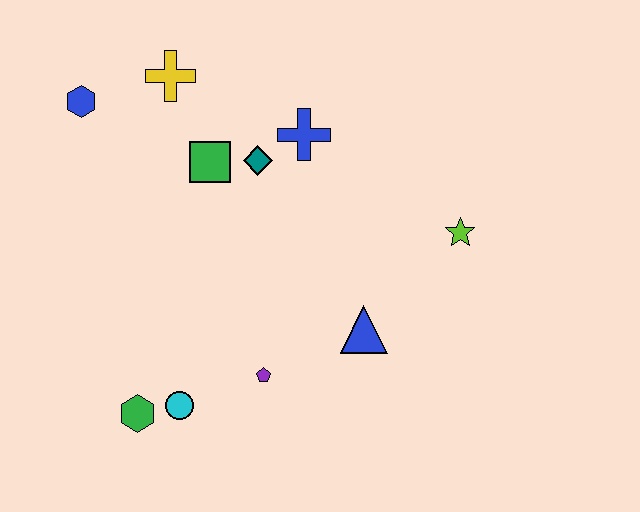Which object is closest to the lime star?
The blue triangle is closest to the lime star.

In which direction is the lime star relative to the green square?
The lime star is to the right of the green square.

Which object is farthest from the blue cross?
The green hexagon is farthest from the blue cross.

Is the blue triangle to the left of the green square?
No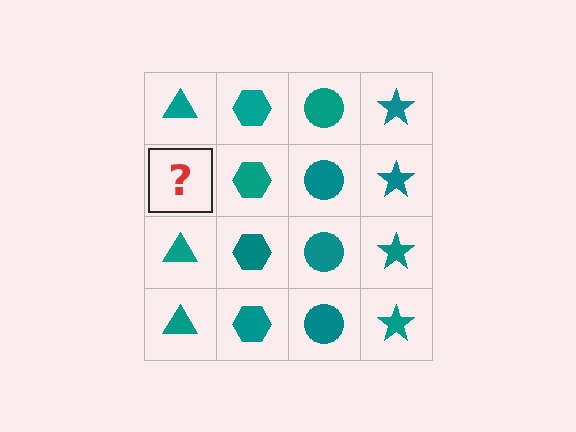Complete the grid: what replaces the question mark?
The question mark should be replaced with a teal triangle.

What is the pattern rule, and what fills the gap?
The rule is that each column has a consistent shape. The gap should be filled with a teal triangle.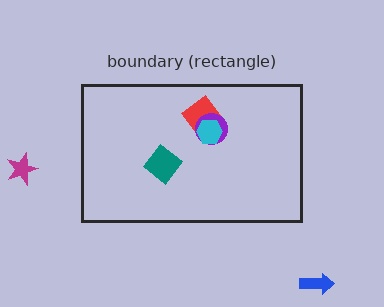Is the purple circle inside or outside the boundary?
Inside.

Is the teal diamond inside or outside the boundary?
Inside.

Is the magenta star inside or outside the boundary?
Outside.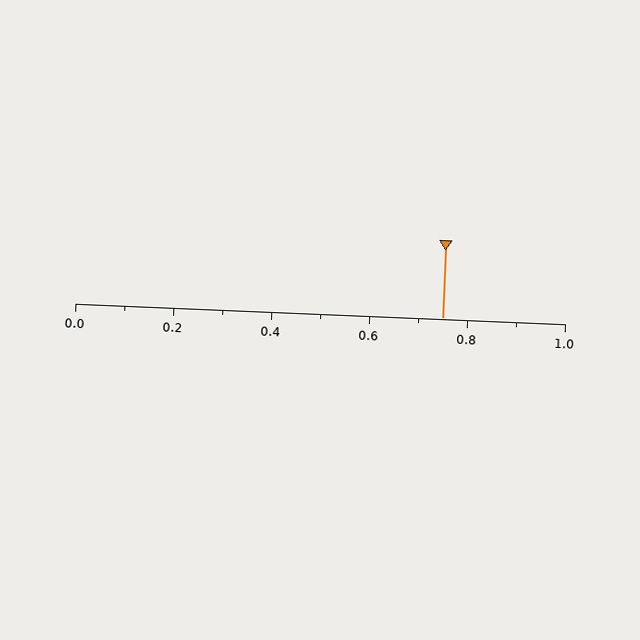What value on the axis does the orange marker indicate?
The marker indicates approximately 0.75.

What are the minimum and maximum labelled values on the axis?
The axis runs from 0.0 to 1.0.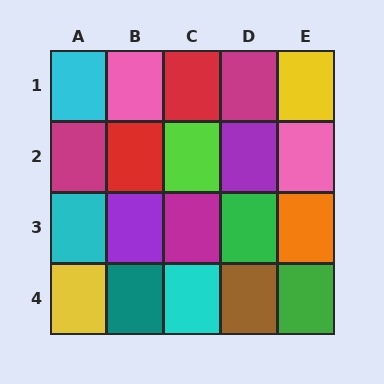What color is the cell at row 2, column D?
Purple.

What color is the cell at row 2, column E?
Pink.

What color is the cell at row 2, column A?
Magenta.